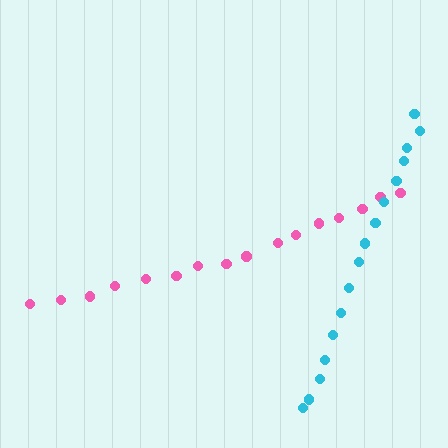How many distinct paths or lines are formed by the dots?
There are 2 distinct paths.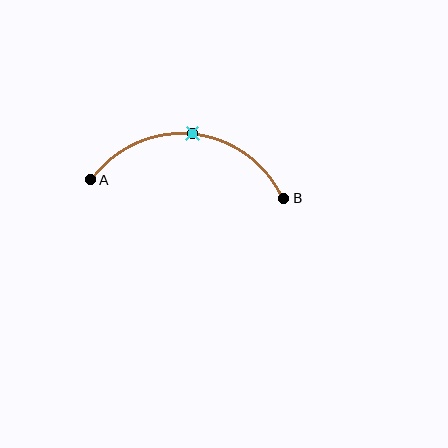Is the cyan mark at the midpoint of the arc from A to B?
Yes. The cyan mark lies on the arc at equal arc-length from both A and B — it is the arc midpoint.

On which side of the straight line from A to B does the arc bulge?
The arc bulges above the straight line connecting A and B.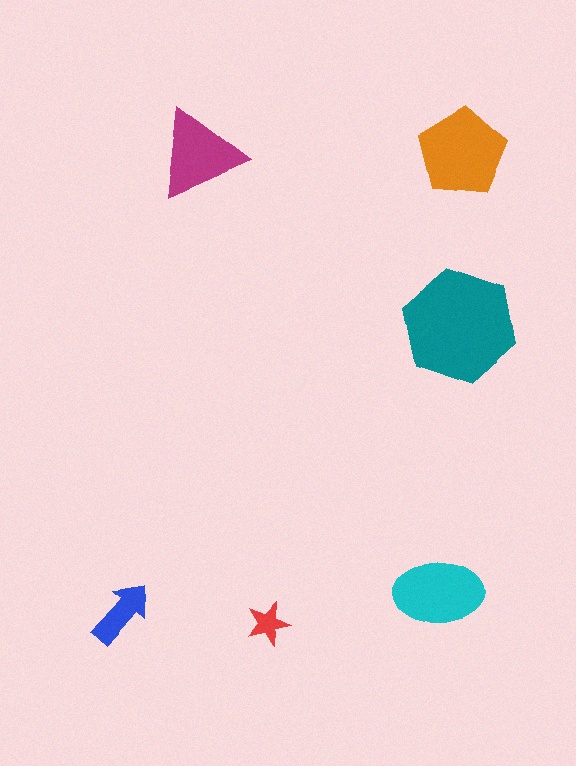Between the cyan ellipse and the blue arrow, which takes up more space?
The cyan ellipse.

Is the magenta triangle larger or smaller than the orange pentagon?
Smaller.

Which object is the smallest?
The red star.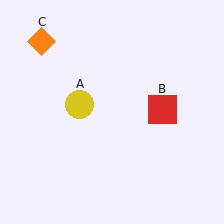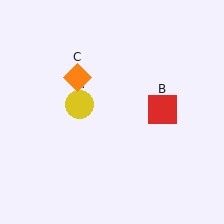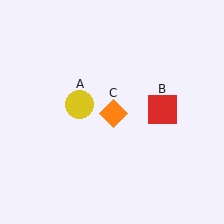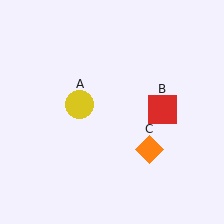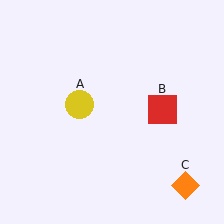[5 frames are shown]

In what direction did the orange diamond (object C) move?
The orange diamond (object C) moved down and to the right.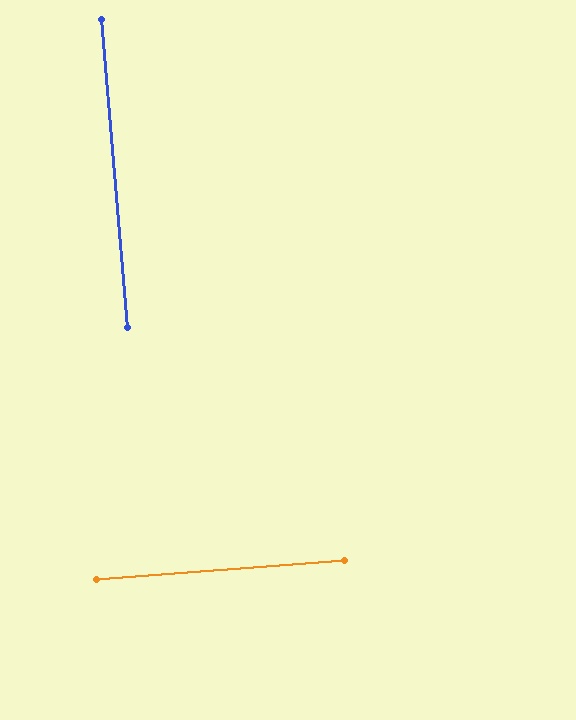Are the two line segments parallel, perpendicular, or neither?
Perpendicular — they meet at approximately 89°.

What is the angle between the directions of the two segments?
Approximately 89 degrees.